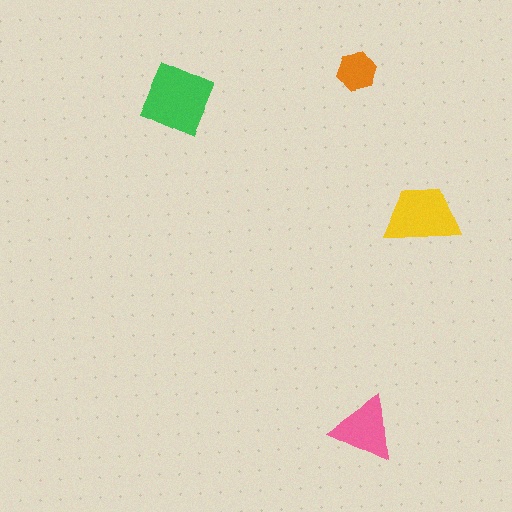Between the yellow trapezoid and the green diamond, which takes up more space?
The green diamond.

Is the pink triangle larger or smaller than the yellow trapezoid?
Smaller.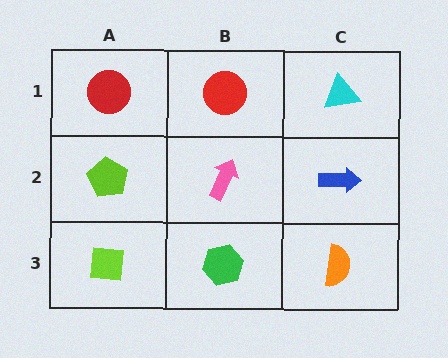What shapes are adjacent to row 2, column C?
A cyan triangle (row 1, column C), an orange semicircle (row 3, column C), a pink arrow (row 2, column B).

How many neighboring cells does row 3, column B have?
3.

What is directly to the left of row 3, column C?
A green hexagon.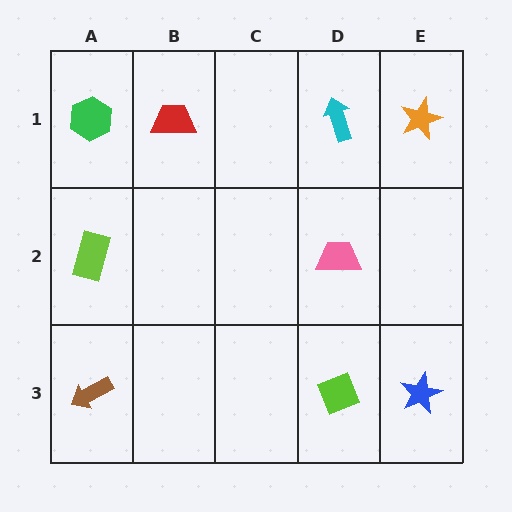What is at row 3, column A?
A brown arrow.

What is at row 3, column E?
A blue star.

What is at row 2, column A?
A lime rectangle.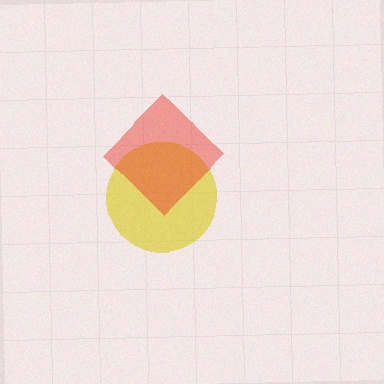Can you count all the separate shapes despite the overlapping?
Yes, there are 2 separate shapes.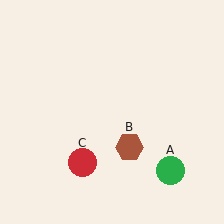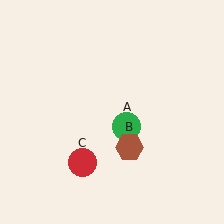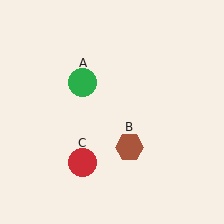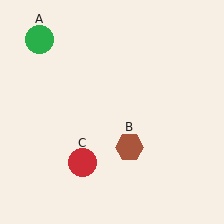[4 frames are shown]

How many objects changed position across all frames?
1 object changed position: green circle (object A).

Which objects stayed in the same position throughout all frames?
Brown hexagon (object B) and red circle (object C) remained stationary.